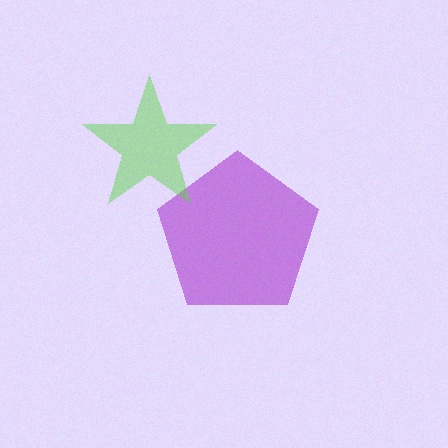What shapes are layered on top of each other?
The layered shapes are: a purple pentagon, a lime star.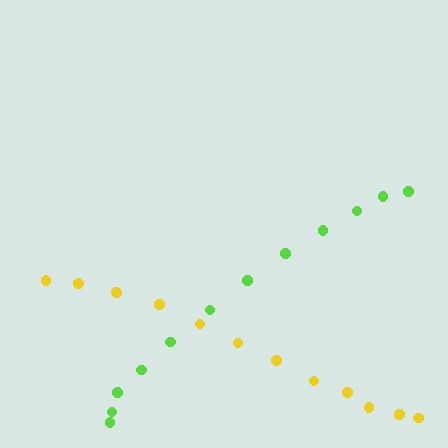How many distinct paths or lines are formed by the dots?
There are 2 distinct paths.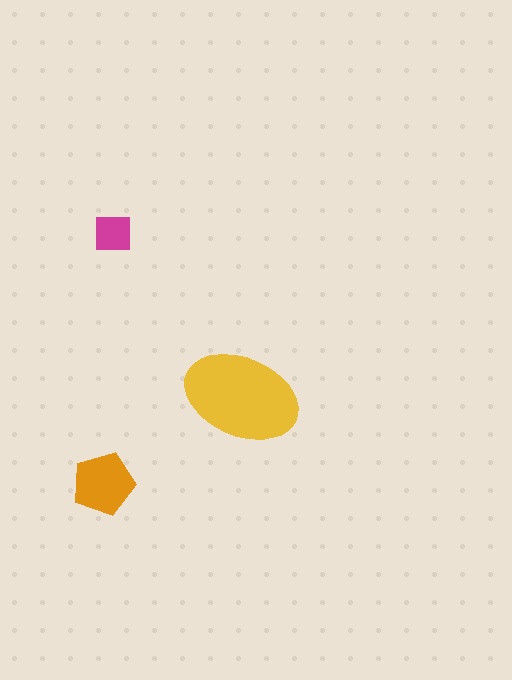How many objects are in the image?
There are 3 objects in the image.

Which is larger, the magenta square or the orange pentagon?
The orange pentagon.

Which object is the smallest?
The magenta square.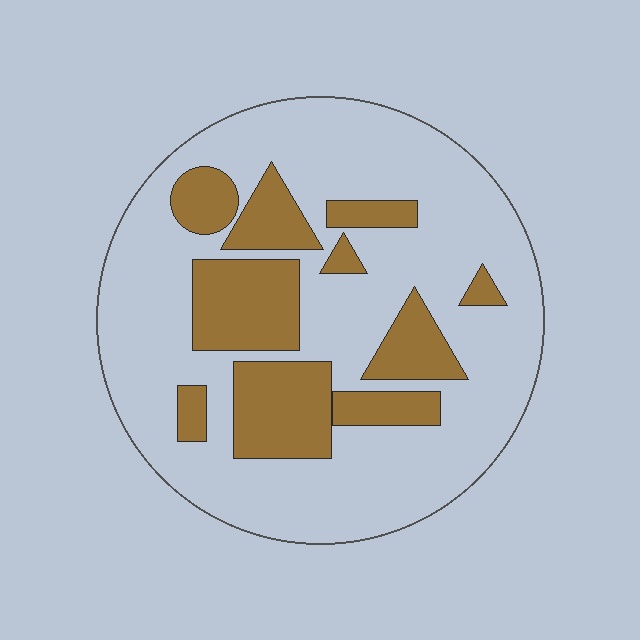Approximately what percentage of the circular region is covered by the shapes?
Approximately 25%.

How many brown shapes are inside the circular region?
10.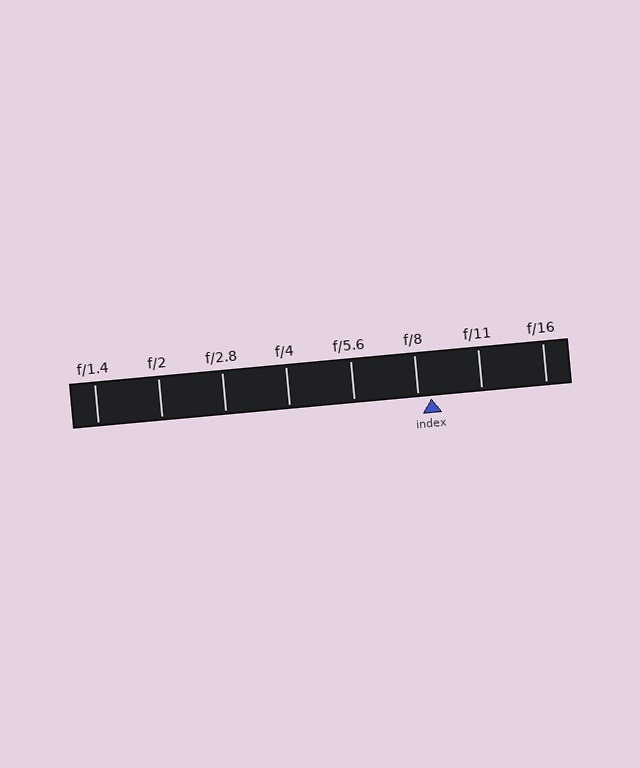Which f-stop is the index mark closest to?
The index mark is closest to f/8.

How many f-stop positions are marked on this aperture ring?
There are 8 f-stop positions marked.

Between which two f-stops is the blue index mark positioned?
The index mark is between f/8 and f/11.